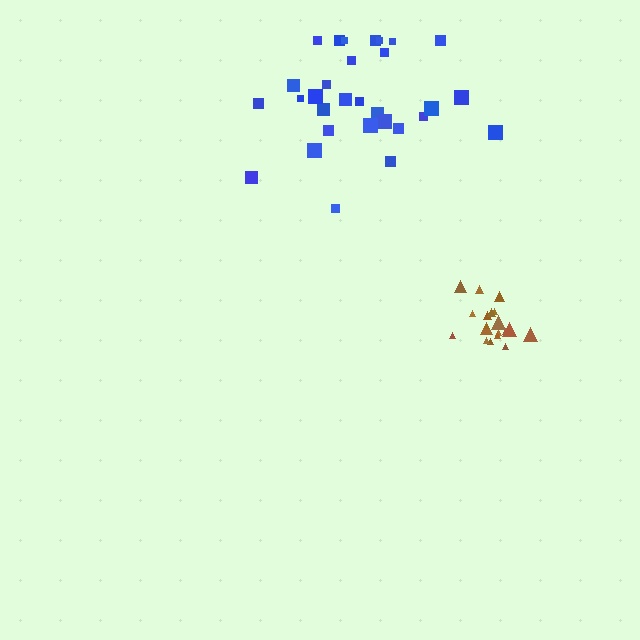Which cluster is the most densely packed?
Brown.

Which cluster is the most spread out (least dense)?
Blue.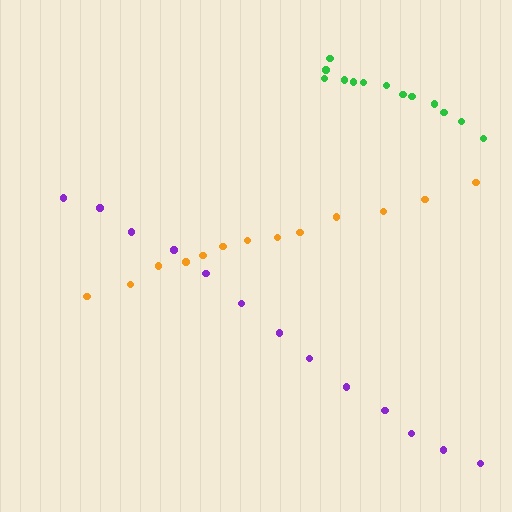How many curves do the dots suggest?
There are 3 distinct paths.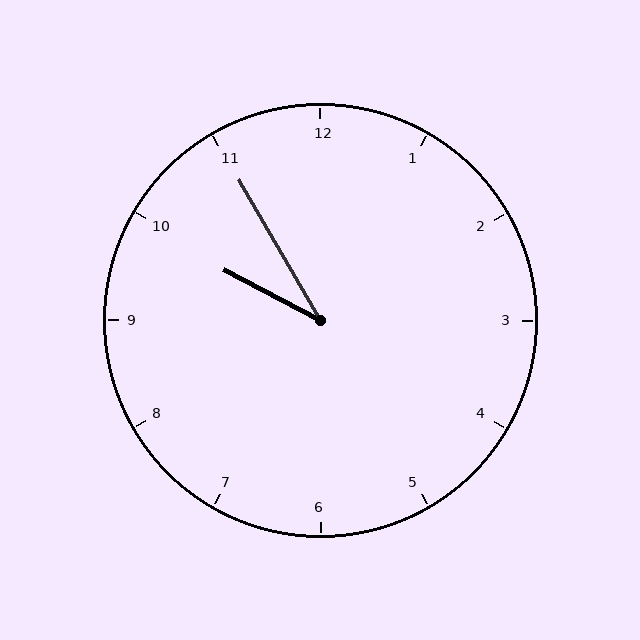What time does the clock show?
9:55.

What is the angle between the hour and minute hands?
Approximately 32 degrees.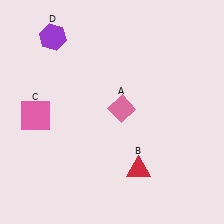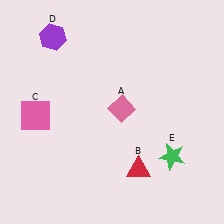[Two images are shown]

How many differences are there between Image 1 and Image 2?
There is 1 difference between the two images.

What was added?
A green star (E) was added in Image 2.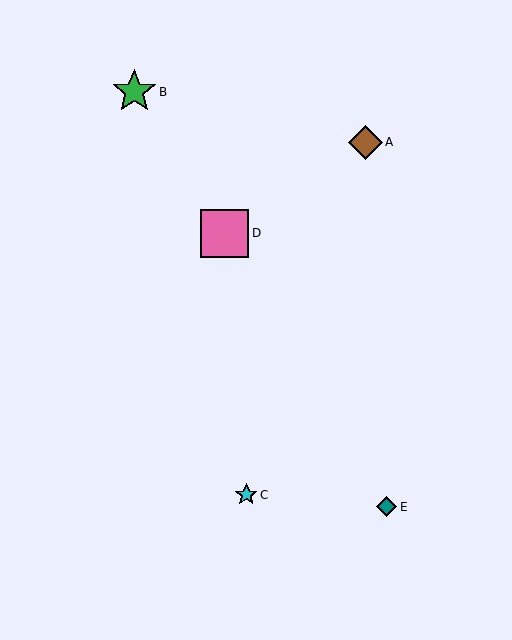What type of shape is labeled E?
Shape E is a teal diamond.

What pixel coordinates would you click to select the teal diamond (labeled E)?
Click at (386, 507) to select the teal diamond E.